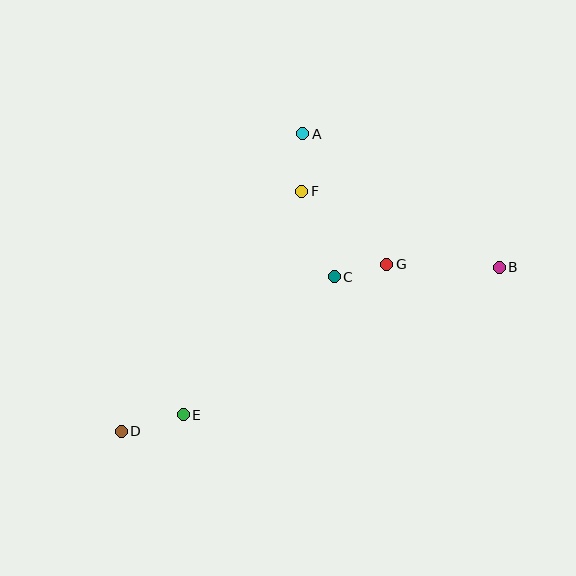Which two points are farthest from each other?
Points B and D are farthest from each other.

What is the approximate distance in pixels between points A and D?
The distance between A and D is approximately 349 pixels.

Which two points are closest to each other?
Points C and G are closest to each other.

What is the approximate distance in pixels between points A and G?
The distance between A and G is approximately 155 pixels.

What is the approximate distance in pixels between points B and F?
The distance between B and F is approximately 212 pixels.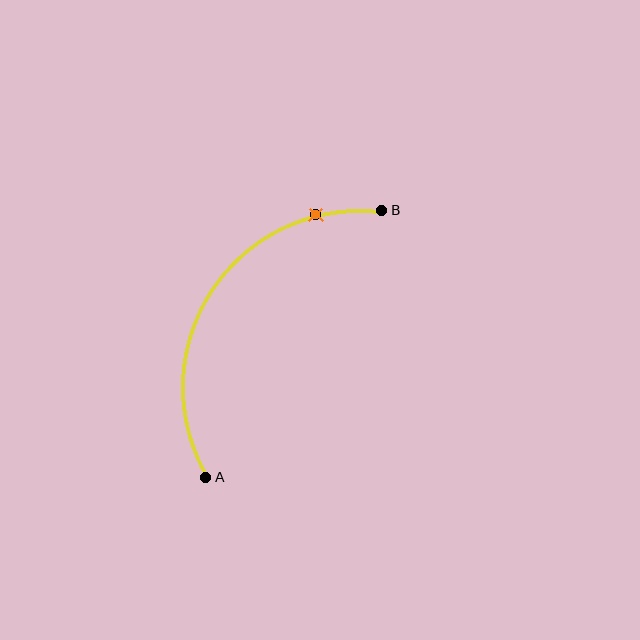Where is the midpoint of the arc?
The arc midpoint is the point on the curve farthest from the straight line joining A and B. It sits to the left of that line.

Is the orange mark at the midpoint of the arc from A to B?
No. The orange mark lies on the arc but is closer to endpoint B. The arc midpoint would be at the point on the curve equidistant along the arc from both A and B.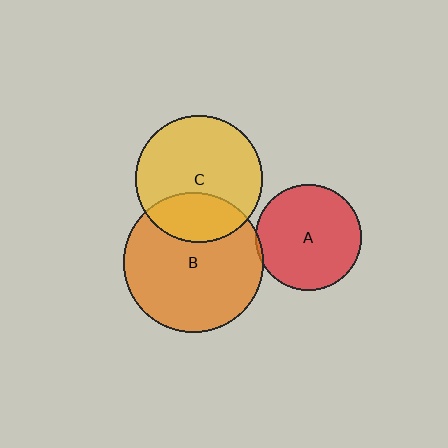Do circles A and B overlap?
Yes.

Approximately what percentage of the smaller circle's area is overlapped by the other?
Approximately 5%.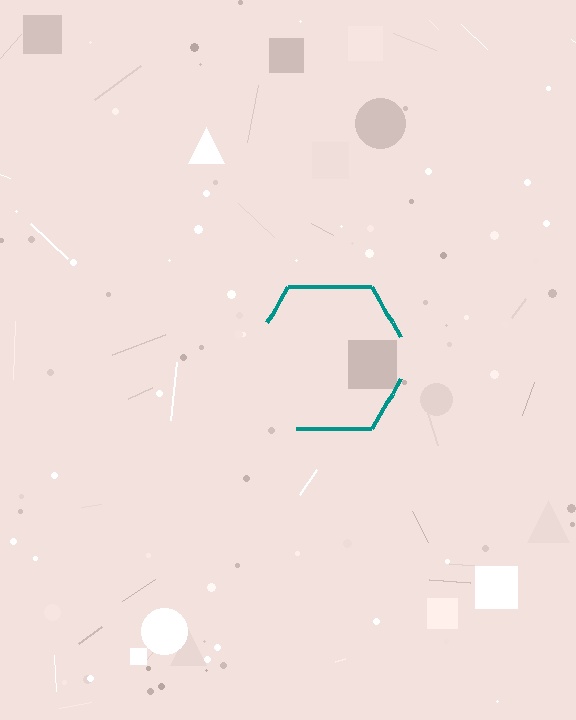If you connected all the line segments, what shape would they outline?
They would outline a hexagon.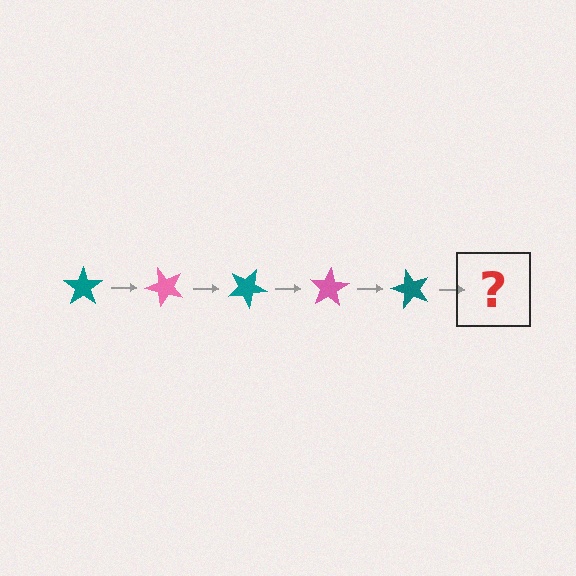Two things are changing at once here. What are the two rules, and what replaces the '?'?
The two rules are that it rotates 50 degrees each step and the color cycles through teal and pink. The '?' should be a pink star, rotated 250 degrees from the start.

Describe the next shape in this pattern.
It should be a pink star, rotated 250 degrees from the start.